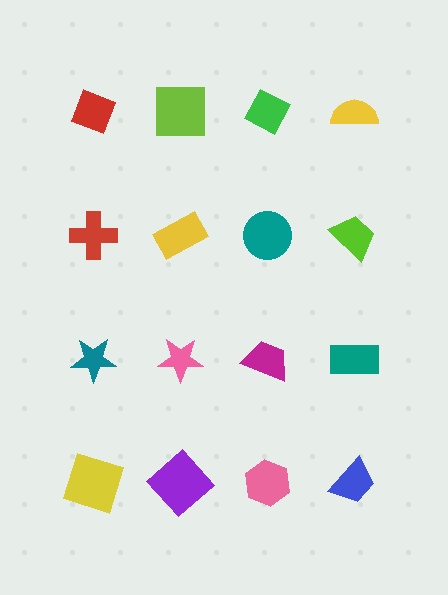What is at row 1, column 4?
A yellow semicircle.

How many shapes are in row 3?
4 shapes.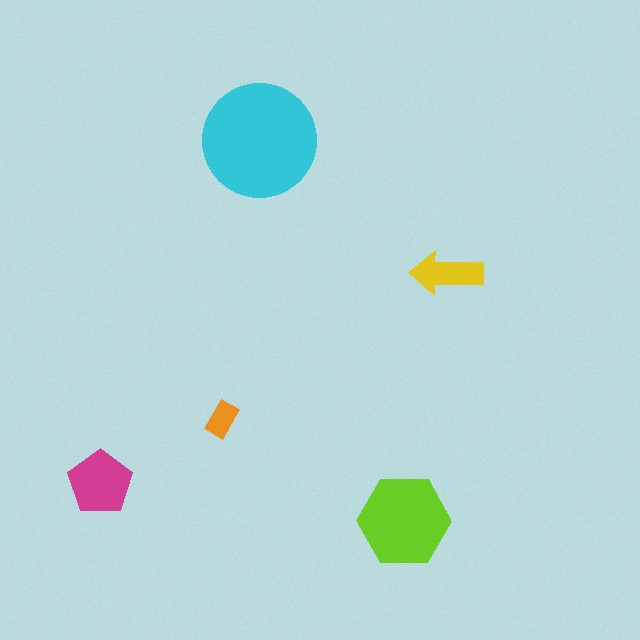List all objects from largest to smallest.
The cyan circle, the lime hexagon, the magenta pentagon, the yellow arrow, the orange rectangle.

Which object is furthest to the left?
The magenta pentagon is leftmost.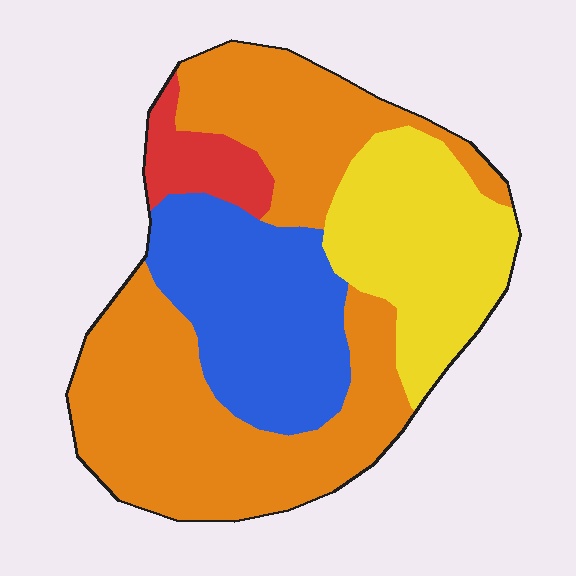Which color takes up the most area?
Orange, at roughly 50%.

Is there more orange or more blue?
Orange.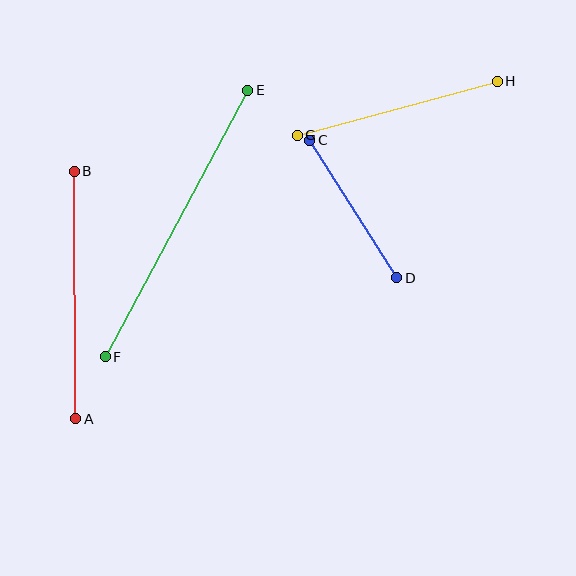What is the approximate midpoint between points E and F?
The midpoint is at approximately (176, 224) pixels.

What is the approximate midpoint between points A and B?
The midpoint is at approximately (75, 295) pixels.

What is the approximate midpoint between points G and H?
The midpoint is at approximately (397, 108) pixels.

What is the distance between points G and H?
The distance is approximately 207 pixels.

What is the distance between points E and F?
The distance is approximately 302 pixels.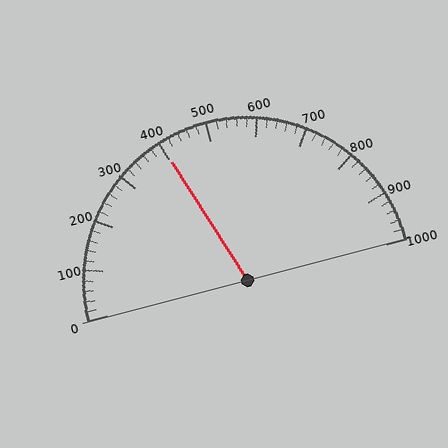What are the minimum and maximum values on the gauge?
The gauge ranges from 0 to 1000.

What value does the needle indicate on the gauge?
The needle indicates approximately 400.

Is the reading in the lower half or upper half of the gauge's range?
The reading is in the lower half of the range (0 to 1000).